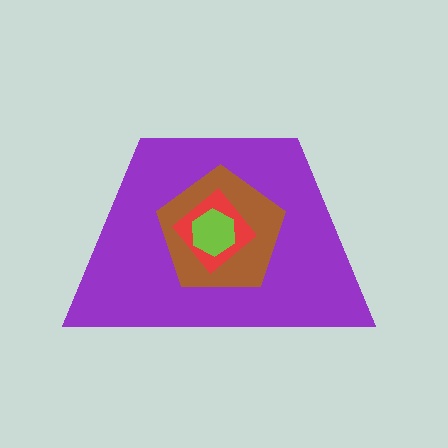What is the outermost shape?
The purple trapezoid.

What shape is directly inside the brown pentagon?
The red diamond.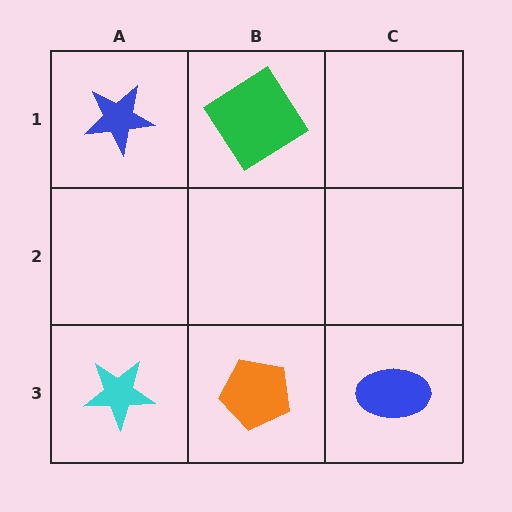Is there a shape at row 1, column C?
No, that cell is empty.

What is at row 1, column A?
A blue star.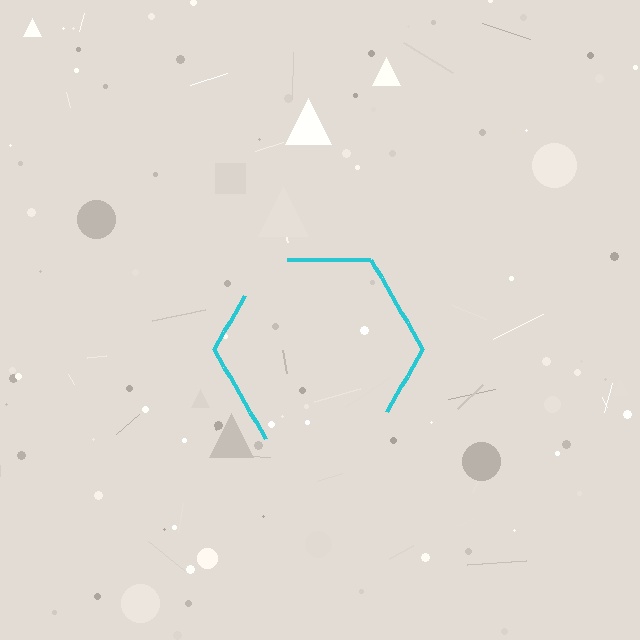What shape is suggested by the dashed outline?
The dashed outline suggests a hexagon.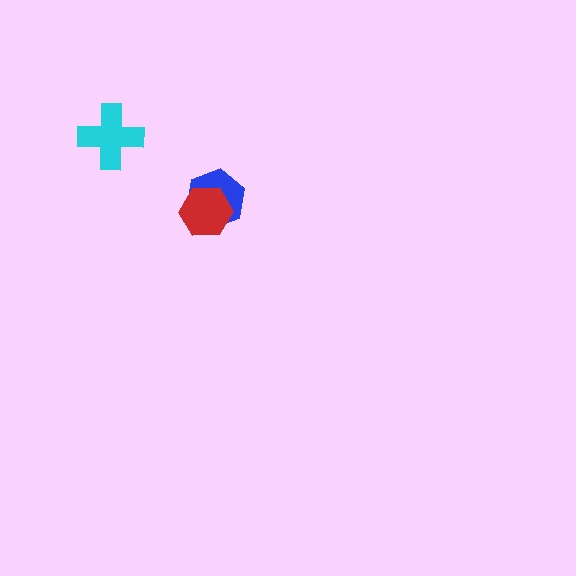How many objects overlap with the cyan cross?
0 objects overlap with the cyan cross.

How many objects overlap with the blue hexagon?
1 object overlaps with the blue hexagon.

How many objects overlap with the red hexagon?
1 object overlaps with the red hexagon.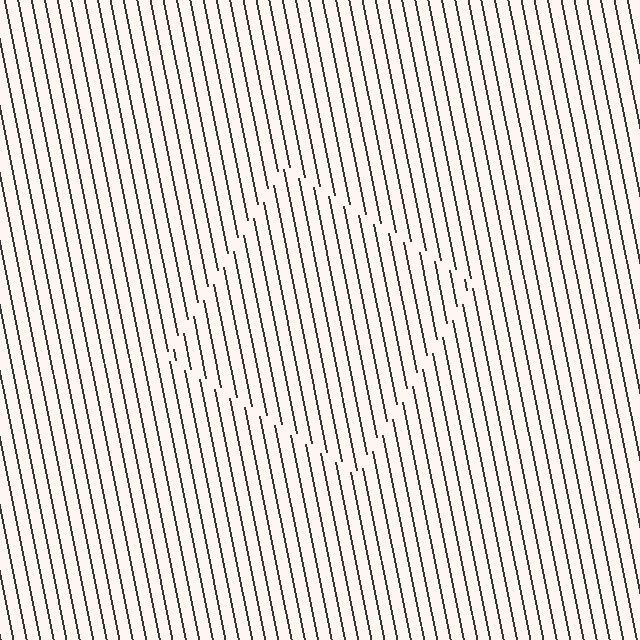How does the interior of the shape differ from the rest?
The interior of the shape contains the same grating, shifted by half a period — the contour is defined by the phase discontinuity where line-ends from the inner and outer gratings abut.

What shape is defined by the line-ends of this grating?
An illusory square. The interior of the shape contains the same grating, shifted by half a period — the contour is defined by the phase discontinuity where line-ends from the inner and outer gratings abut.